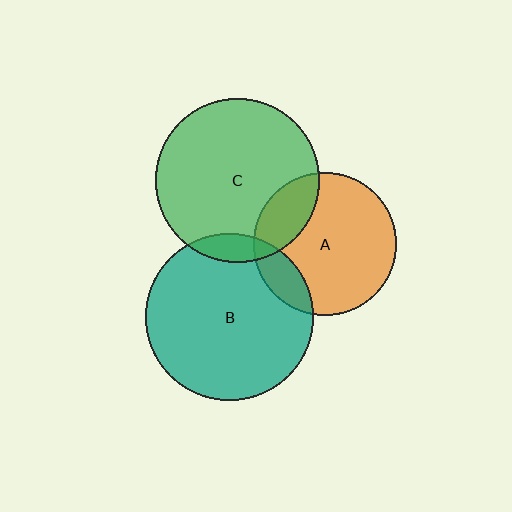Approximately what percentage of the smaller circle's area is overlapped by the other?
Approximately 20%.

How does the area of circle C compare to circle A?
Approximately 1.3 times.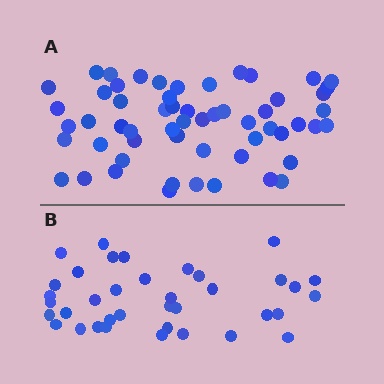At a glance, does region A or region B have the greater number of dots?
Region A (the top region) has more dots.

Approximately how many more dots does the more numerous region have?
Region A has approximately 20 more dots than region B.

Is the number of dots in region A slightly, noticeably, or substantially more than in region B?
Region A has substantially more. The ratio is roughly 1.5 to 1.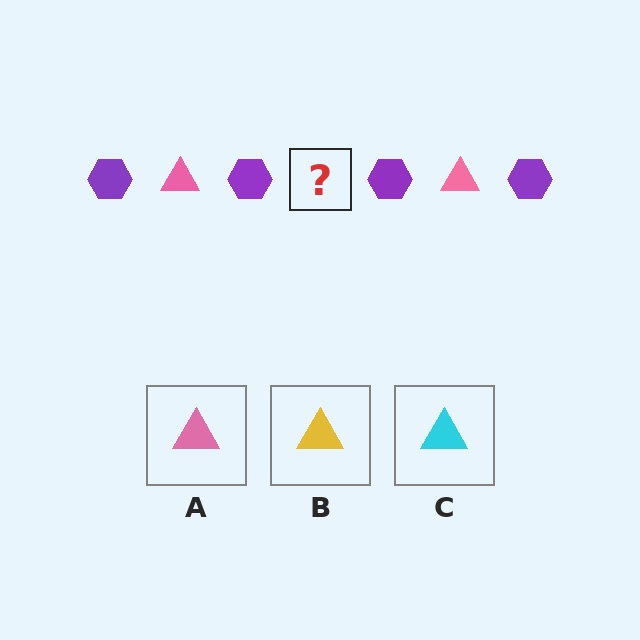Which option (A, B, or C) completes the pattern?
A.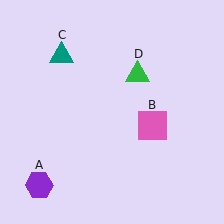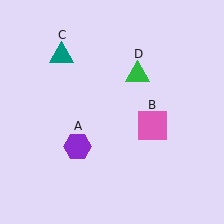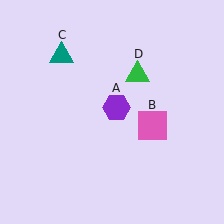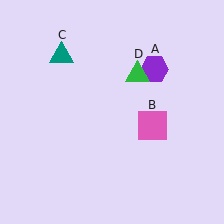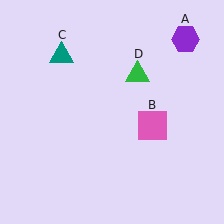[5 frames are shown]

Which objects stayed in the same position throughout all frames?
Pink square (object B) and teal triangle (object C) and green triangle (object D) remained stationary.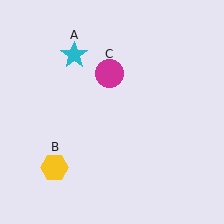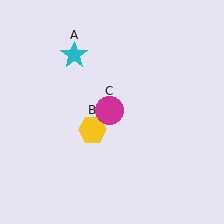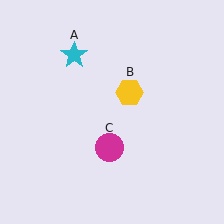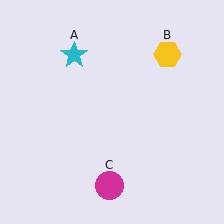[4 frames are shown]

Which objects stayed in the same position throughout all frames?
Cyan star (object A) remained stationary.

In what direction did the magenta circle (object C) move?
The magenta circle (object C) moved down.